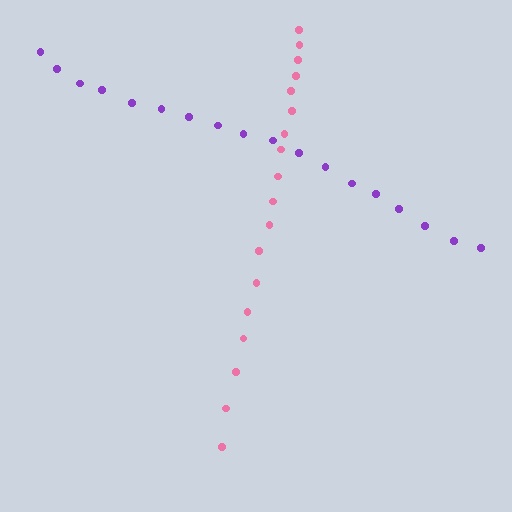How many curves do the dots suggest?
There are 2 distinct paths.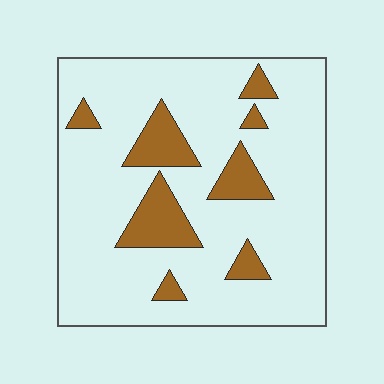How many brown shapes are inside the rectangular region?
8.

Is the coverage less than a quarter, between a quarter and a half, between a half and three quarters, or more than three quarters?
Less than a quarter.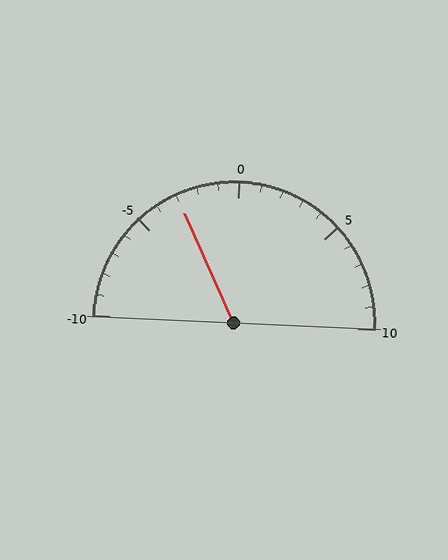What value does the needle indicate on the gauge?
The needle indicates approximately -3.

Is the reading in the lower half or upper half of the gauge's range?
The reading is in the lower half of the range (-10 to 10).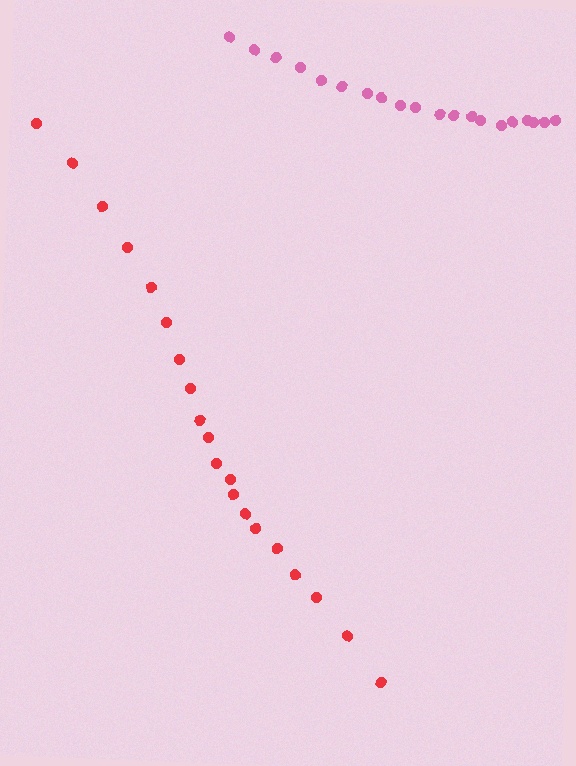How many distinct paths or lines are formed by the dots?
There are 2 distinct paths.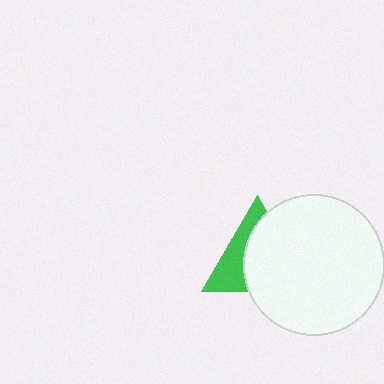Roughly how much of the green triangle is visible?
A small part of it is visible (roughly 39%).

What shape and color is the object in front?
The object in front is a white circle.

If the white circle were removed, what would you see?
You would see the complete green triangle.